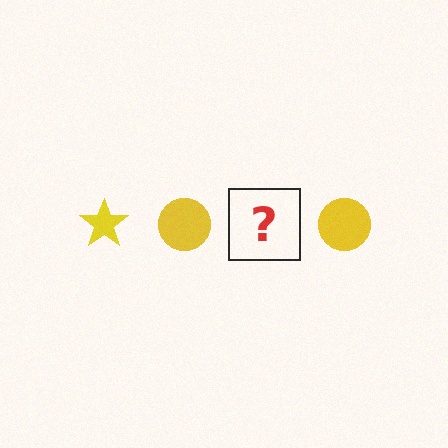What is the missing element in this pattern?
The missing element is a yellow star.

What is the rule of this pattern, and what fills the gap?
The rule is that the pattern cycles through star, circle shapes in yellow. The gap should be filled with a yellow star.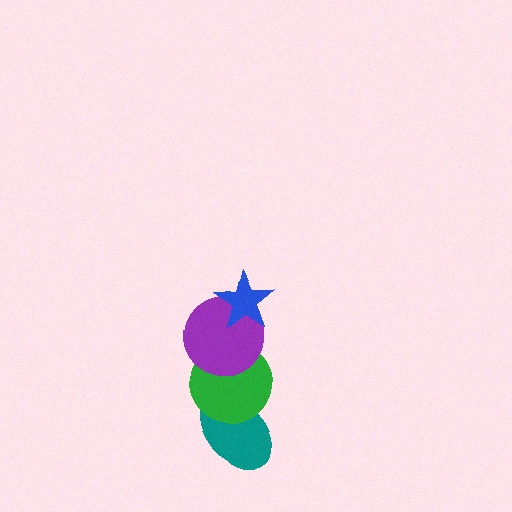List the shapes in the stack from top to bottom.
From top to bottom: the blue star, the purple circle, the green circle, the teal ellipse.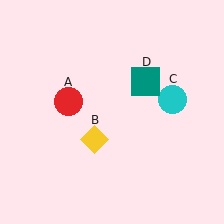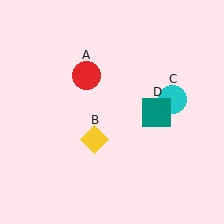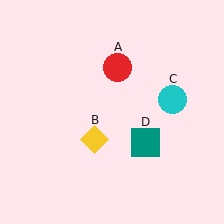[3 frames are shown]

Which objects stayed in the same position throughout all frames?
Yellow diamond (object B) and cyan circle (object C) remained stationary.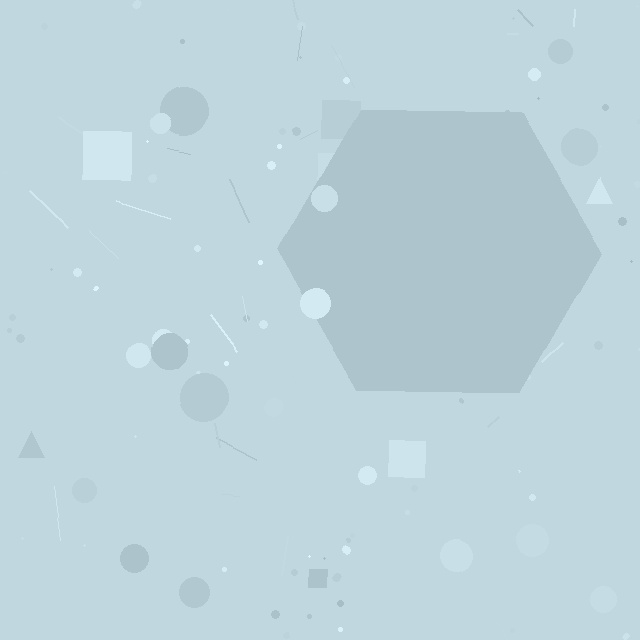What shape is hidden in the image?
A hexagon is hidden in the image.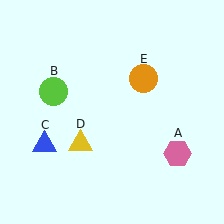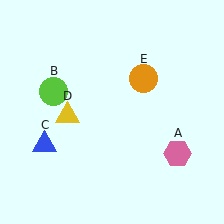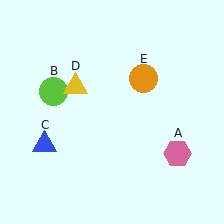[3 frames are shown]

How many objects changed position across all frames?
1 object changed position: yellow triangle (object D).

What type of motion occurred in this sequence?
The yellow triangle (object D) rotated clockwise around the center of the scene.